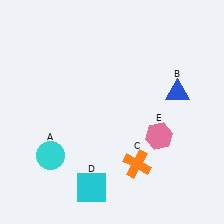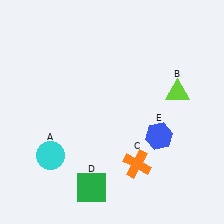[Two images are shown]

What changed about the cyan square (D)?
In Image 1, D is cyan. In Image 2, it changed to green.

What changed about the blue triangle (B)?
In Image 1, B is blue. In Image 2, it changed to lime.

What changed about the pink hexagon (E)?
In Image 1, E is pink. In Image 2, it changed to blue.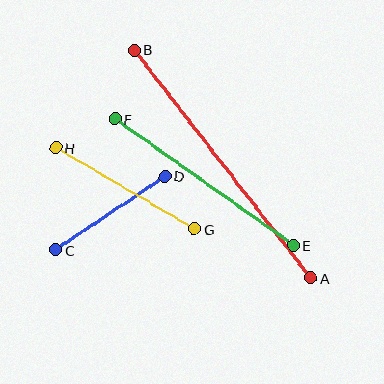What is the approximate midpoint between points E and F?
The midpoint is at approximately (204, 182) pixels.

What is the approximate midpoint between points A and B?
The midpoint is at approximately (223, 164) pixels.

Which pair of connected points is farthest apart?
Points A and B are farthest apart.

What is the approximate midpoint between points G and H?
The midpoint is at approximately (125, 188) pixels.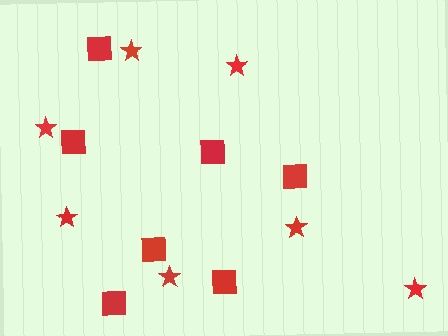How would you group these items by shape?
There are 2 groups: one group of squares (7) and one group of stars (7).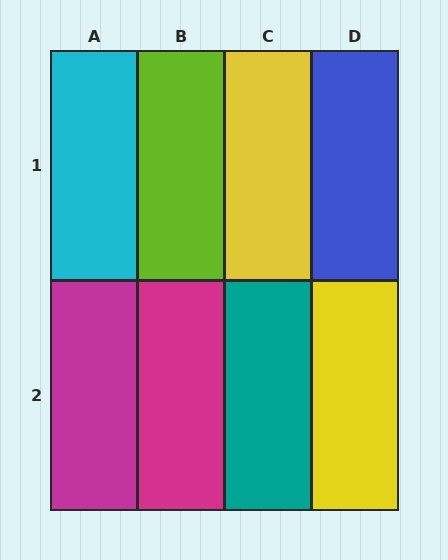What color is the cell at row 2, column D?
Yellow.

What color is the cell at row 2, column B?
Magenta.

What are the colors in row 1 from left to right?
Cyan, lime, yellow, blue.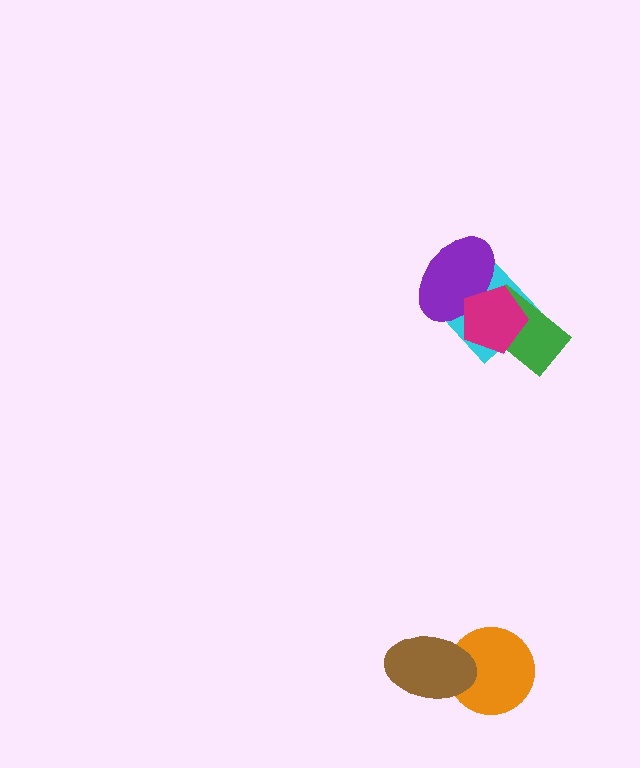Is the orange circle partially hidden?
Yes, it is partially covered by another shape.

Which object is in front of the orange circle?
The brown ellipse is in front of the orange circle.